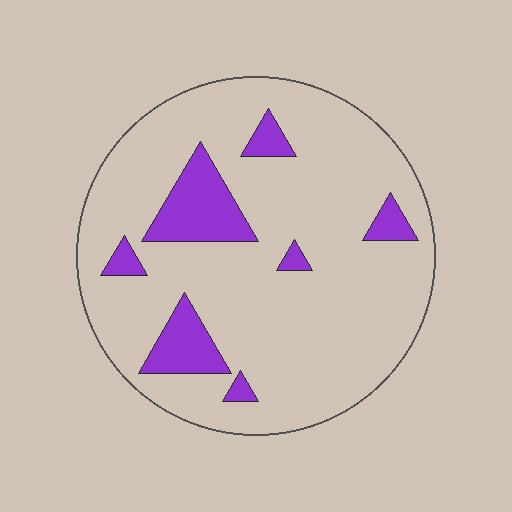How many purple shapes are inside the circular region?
7.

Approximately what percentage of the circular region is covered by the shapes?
Approximately 15%.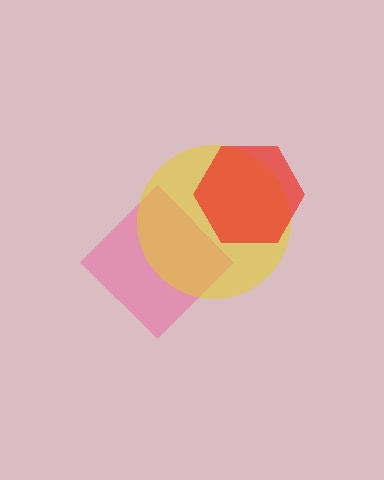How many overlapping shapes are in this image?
There are 3 overlapping shapes in the image.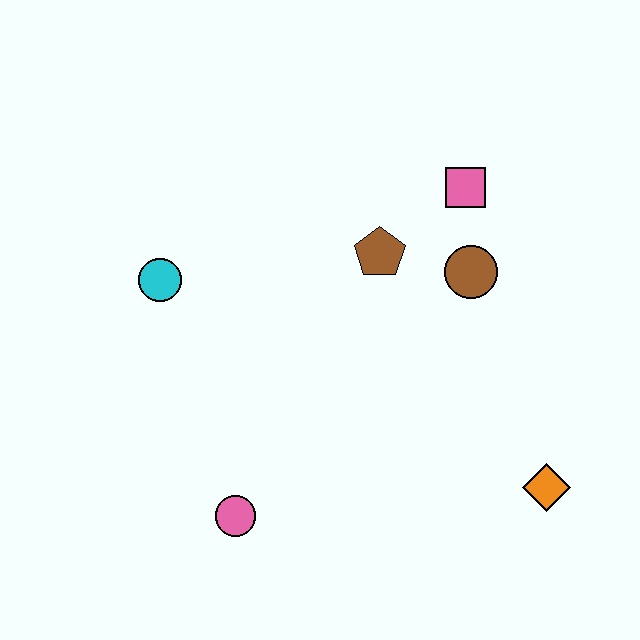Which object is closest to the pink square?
The brown circle is closest to the pink square.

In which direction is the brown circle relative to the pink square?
The brown circle is below the pink square.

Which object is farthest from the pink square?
The pink circle is farthest from the pink square.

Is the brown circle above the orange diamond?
Yes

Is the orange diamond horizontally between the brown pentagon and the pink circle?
No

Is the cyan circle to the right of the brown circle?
No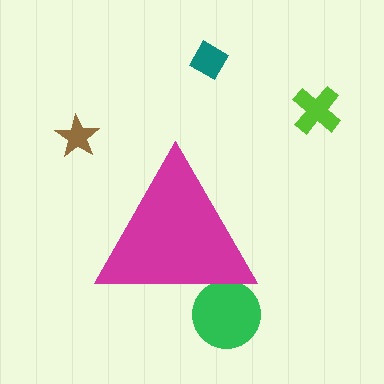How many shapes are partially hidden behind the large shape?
1 shape is partially hidden.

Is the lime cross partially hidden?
No, the lime cross is fully visible.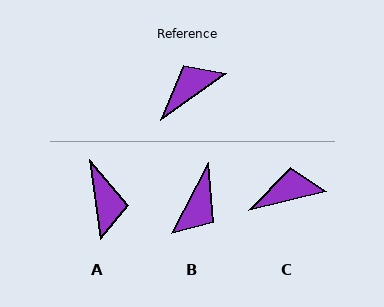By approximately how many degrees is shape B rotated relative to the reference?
Approximately 153 degrees clockwise.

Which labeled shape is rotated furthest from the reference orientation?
B, about 153 degrees away.